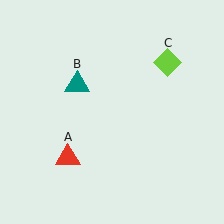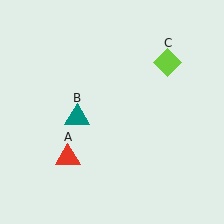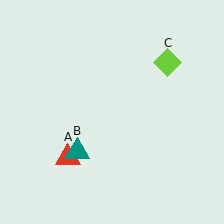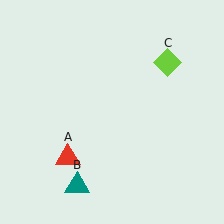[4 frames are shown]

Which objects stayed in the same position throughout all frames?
Red triangle (object A) and lime diamond (object C) remained stationary.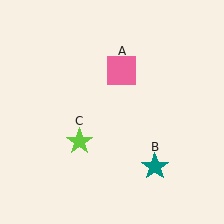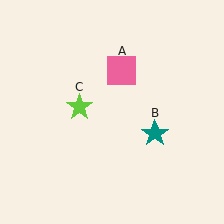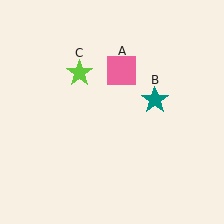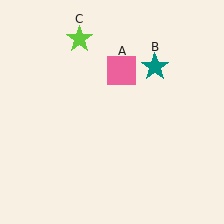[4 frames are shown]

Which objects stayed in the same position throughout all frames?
Pink square (object A) remained stationary.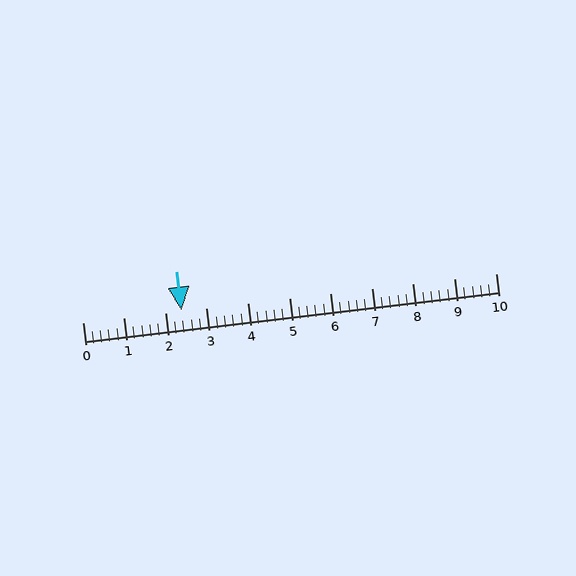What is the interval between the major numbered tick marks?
The major tick marks are spaced 1 units apart.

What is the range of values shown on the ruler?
The ruler shows values from 0 to 10.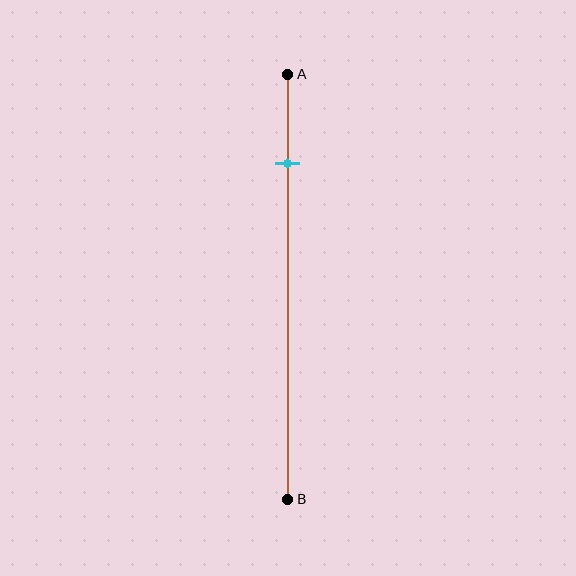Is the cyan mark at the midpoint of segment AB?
No, the mark is at about 20% from A, not at the 50% midpoint.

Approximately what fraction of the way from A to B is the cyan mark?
The cyan mark is approximately 20% of the way from A to B.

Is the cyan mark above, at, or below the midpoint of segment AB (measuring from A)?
The cyan mark is above the midpoint of segment AB.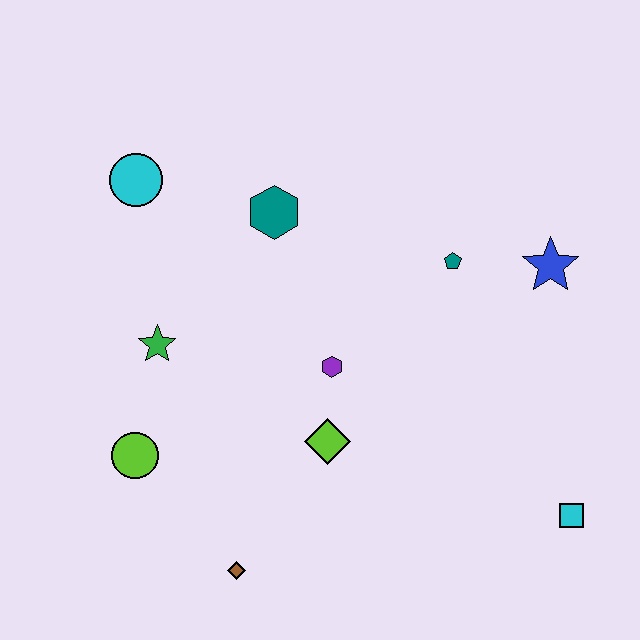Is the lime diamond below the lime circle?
No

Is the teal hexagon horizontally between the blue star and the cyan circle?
Yes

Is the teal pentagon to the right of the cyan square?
No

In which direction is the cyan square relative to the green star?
The cyan square is to the right of the green star.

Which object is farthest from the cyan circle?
The cyan square is farthest from the cyan circle.